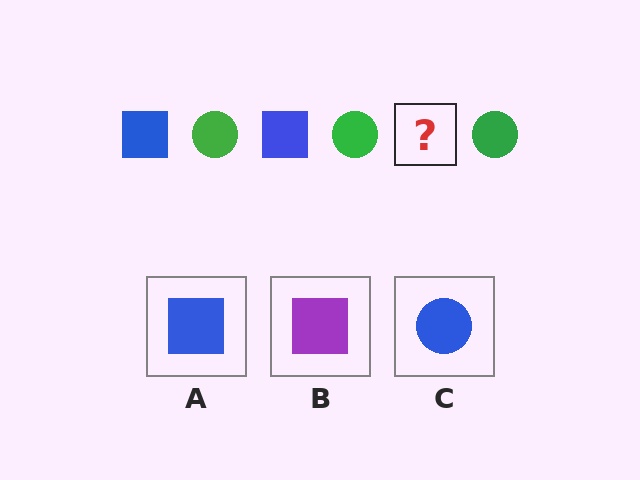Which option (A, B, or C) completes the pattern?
A.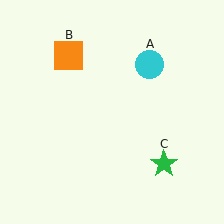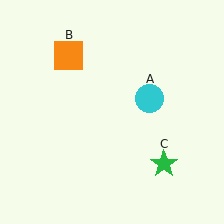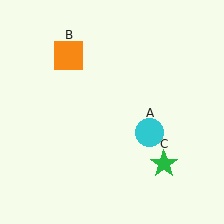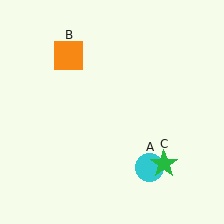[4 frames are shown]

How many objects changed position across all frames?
1 object changed position: cyan circle (object A).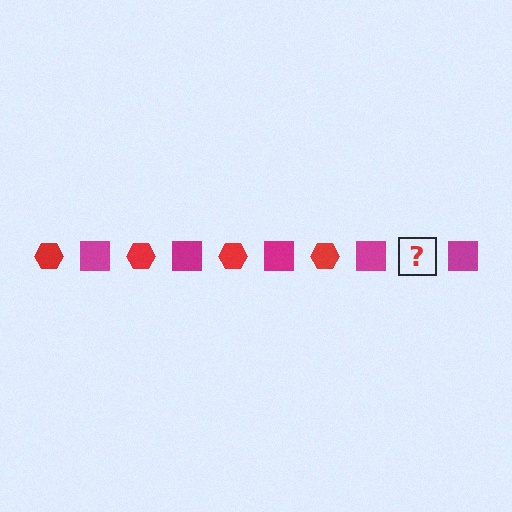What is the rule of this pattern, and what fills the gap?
The rule is that the pattern alternates between red hexagon and magenta square. The gap should be filled with a red hexagon.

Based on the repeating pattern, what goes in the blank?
The blank should be a red hexagon.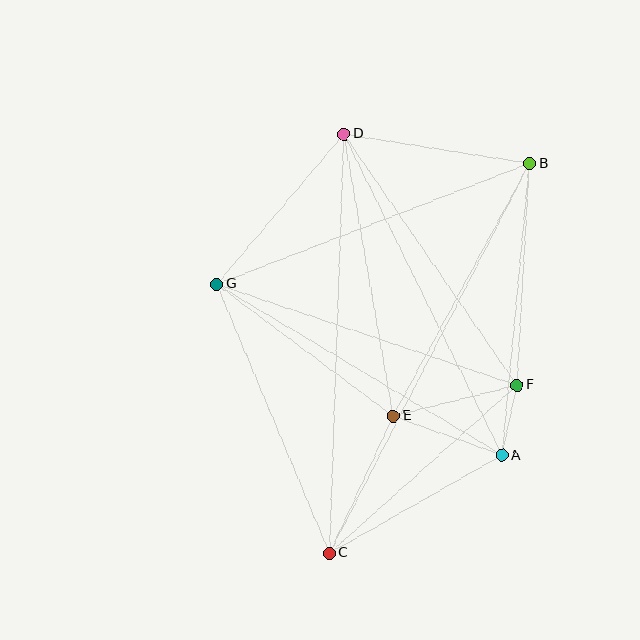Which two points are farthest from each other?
Points B and C are farthest from each other.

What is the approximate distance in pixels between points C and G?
The distance between C and G is approximately 291 pixels.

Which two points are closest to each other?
Points A and F are closest to each other.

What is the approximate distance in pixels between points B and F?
The distance between B and F is approximately 222 pixels.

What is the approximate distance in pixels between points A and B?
The distance between A and B is approximately 293 pixels.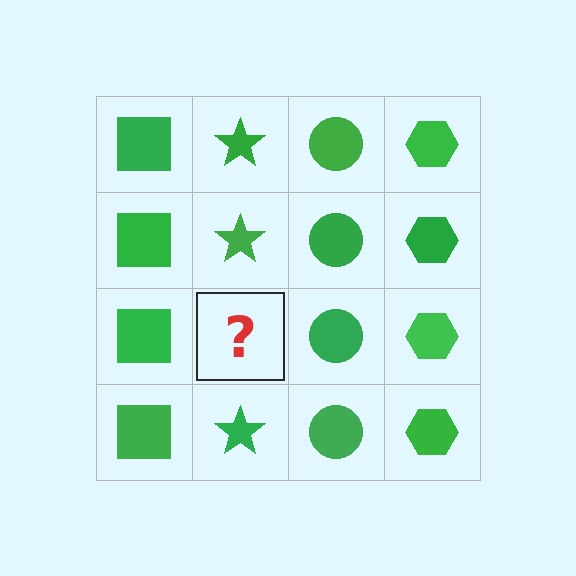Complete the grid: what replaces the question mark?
The question mark should be replaced with a green star.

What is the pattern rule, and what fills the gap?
The rule is that each column has a consistent shape. The gap should be filled with a green star.